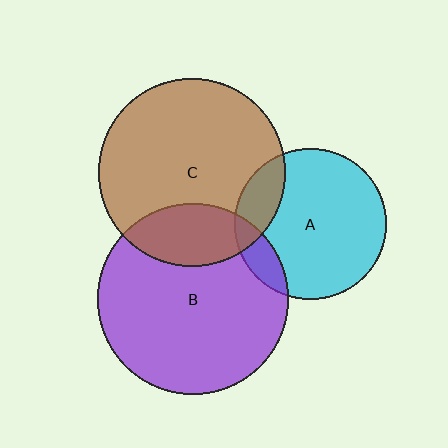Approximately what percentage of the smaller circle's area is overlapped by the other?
Approximately 20%.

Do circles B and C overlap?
Yes.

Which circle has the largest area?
Circle B (purple).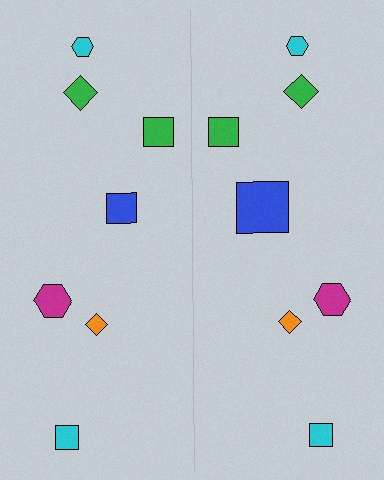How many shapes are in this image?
There are 14 shapes in this image.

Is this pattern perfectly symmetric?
No, the pattern is not perfectly symmetric. The blue square on the right side has a different size than its mirror counterpart.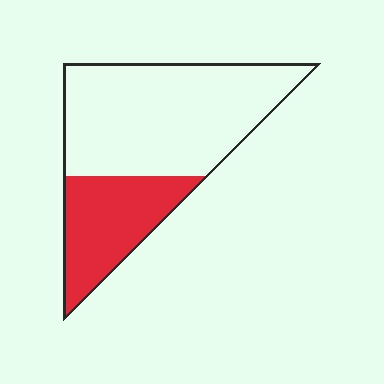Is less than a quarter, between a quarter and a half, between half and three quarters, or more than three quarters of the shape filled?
Between a quarter and a half.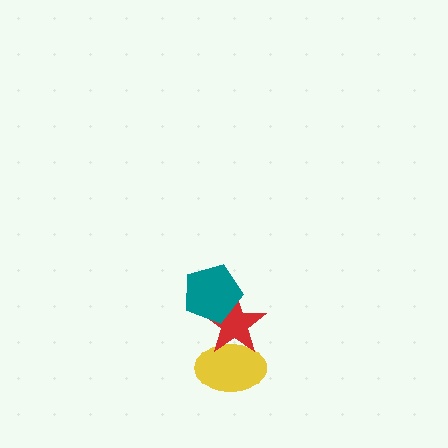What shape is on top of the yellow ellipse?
The red star is on top of the yellow ellipse.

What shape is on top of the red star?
The teal pentagon is on top of the red star.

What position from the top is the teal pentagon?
The teal pentagon is 1st from the top.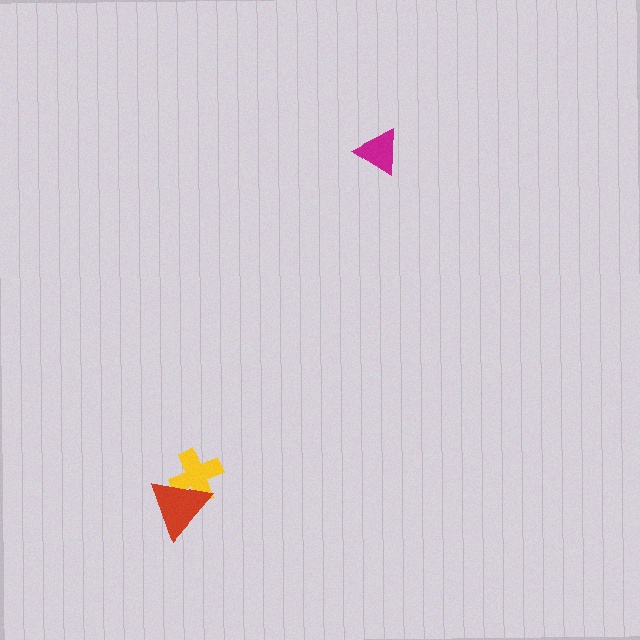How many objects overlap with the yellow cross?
1 object overlaps with the yellow cross.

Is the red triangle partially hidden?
No, no other shape covers it.